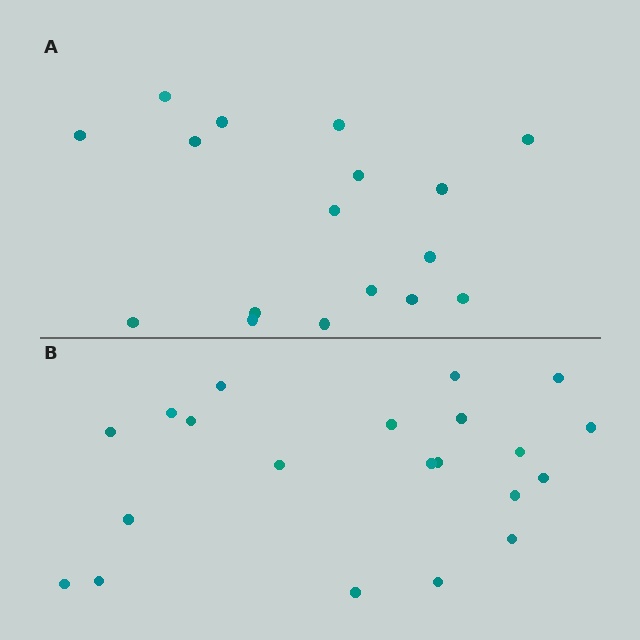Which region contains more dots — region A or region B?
Region B (the bottom region) has more dots.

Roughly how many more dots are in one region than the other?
Region B has about 4 more dots than region A.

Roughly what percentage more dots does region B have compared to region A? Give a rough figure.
About 25% more.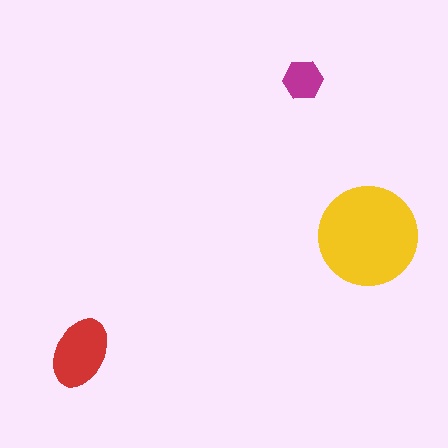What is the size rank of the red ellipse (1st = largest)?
2nd.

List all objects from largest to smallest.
The yellow circle, the red ellipse, the magenta hexagon.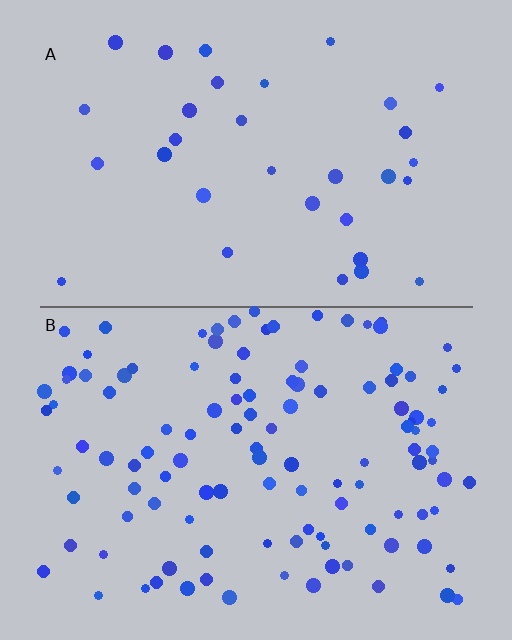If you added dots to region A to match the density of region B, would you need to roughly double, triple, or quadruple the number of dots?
Approximately triple.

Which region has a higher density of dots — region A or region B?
B (the bottom).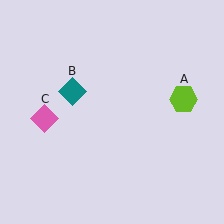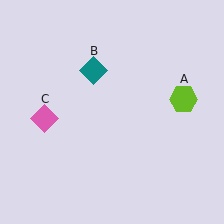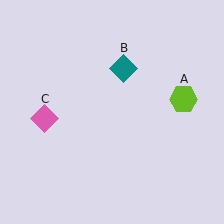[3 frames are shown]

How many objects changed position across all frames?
1 object changed position: teal diamond (object B).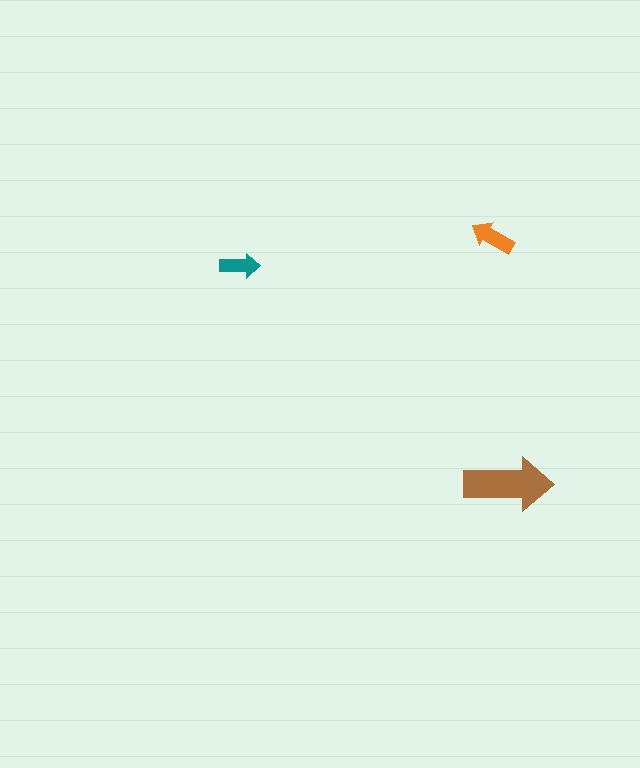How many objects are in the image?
There are 3 objects in the image.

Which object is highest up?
The orange arrow is topmost.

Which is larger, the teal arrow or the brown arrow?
The brown one.